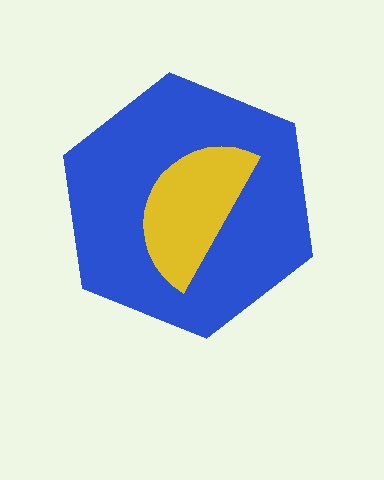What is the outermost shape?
The blue hexagon.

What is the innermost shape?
The yellow semicircle.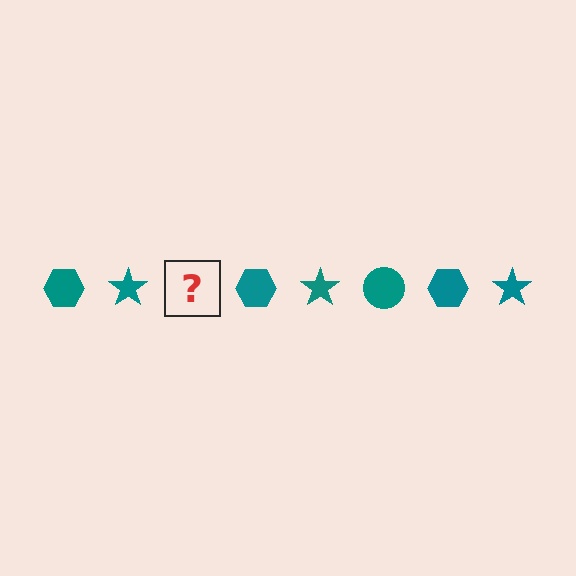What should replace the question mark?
The question mark should be replaced with a teal circle.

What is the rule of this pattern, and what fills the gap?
The rule is that the pattern cycles through hexagon, star, circle shapes in teal. The gap should be filled with a teal circle.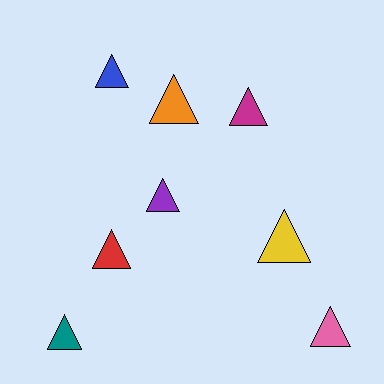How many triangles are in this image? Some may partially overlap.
There are 8 triangles.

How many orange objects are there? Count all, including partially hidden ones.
There is 1 orange object.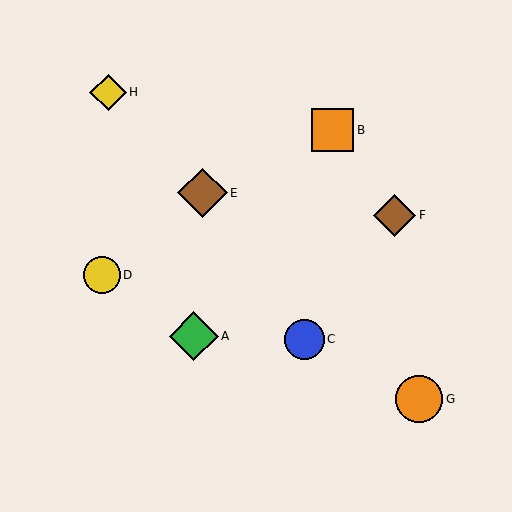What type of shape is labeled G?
Shape G is an orange circle.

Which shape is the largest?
The brown diamond (labeled E) is the largest.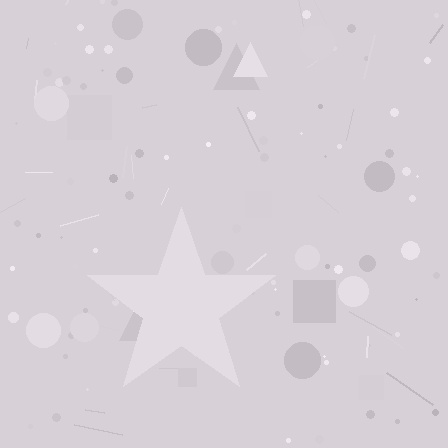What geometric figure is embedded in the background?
A star is embedded in the background.